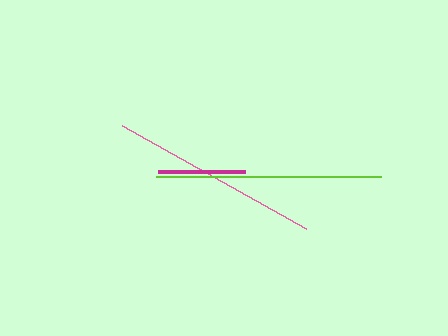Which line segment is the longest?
The lime line is the longest at approximately 224 pixels.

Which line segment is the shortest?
The magenta line is the shortest at approximately 88 pixels.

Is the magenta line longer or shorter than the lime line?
The lime line is longer than the magenta line.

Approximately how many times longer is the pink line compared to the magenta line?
The pink line is approximately 2.4 times the length of the magenta line.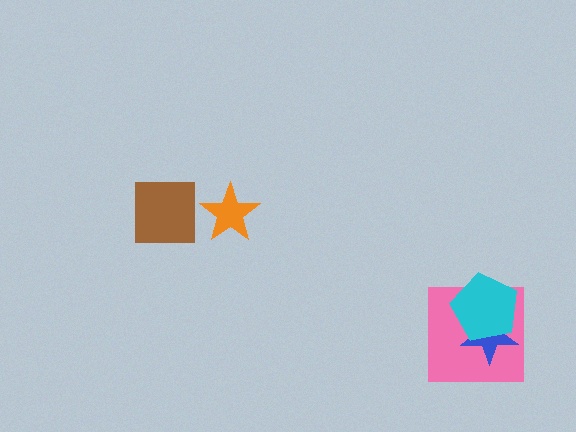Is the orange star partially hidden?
No, no other shape covers it.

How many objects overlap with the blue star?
2 objects overlap with the blue star.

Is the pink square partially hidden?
Yes, it is partially covered by another shape.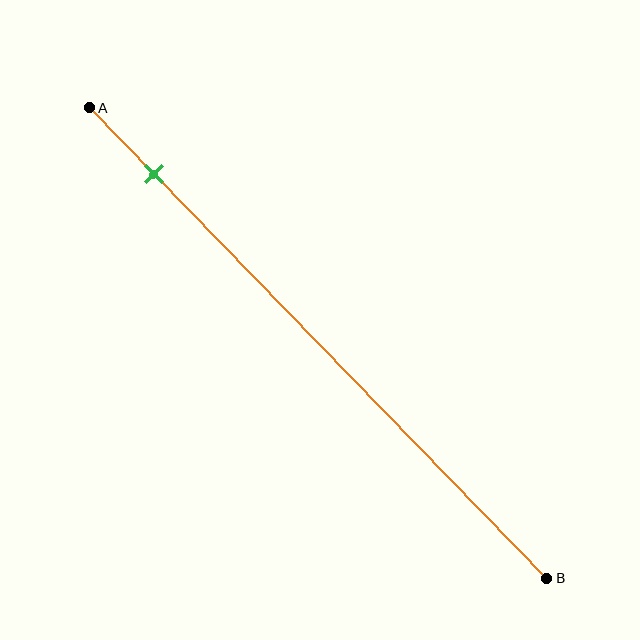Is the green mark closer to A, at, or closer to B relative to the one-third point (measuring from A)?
The green mark is closer to point A than the one-third point of segment AB.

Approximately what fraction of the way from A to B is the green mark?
The green mark is approximately 15% of the way from A to B.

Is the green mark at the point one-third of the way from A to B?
No, the mark is at about 15% from A, not at the 33% one-third point.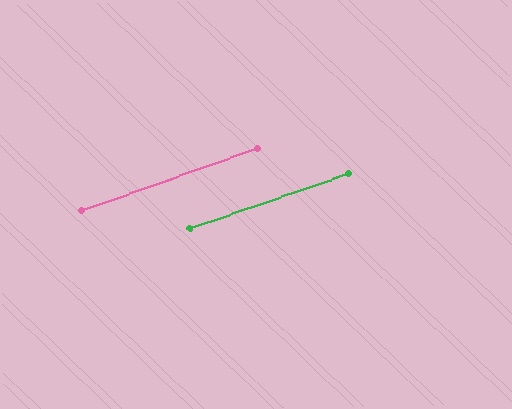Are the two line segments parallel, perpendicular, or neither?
Parallel — their directions differ by only 0.3°.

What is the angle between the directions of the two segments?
Approximately 0 degrees.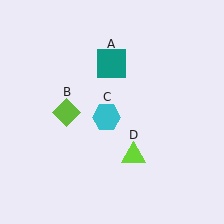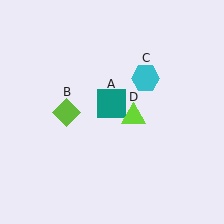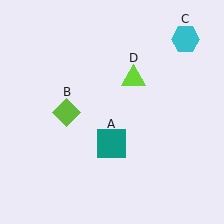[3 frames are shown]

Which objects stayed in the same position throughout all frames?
Lime diamond (object B) remained stationary.